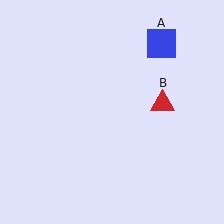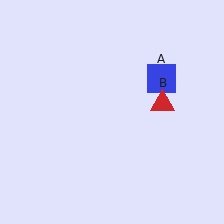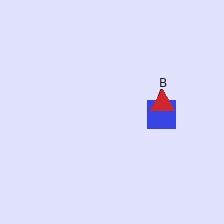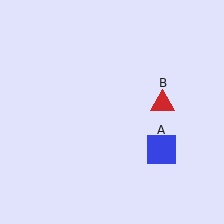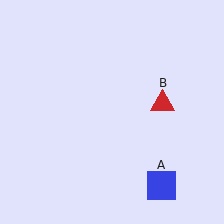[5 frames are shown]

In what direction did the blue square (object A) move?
The blue square (object A) moved down.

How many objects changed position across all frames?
1 object changed position: blue square (object A).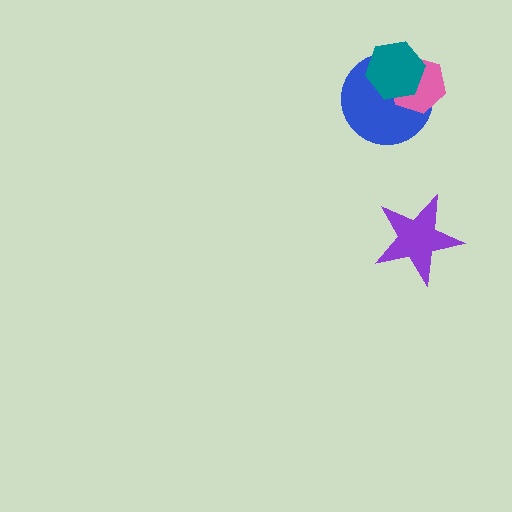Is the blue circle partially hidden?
Yes, it is partially covered by another shape.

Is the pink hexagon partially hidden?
Yes, it is partially covered by another shape.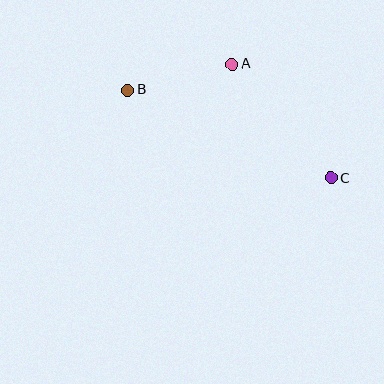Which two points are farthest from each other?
Points B and C are farthest from each other.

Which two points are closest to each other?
Points A and B are closest to each other.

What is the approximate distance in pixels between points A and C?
The distance between A and C is approximately 151 pixels.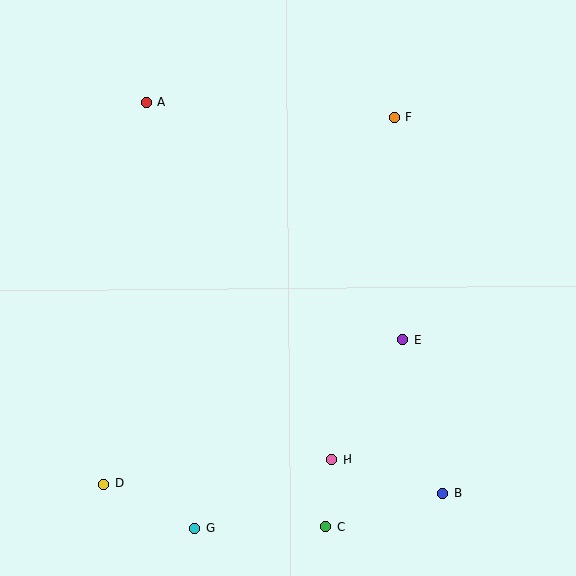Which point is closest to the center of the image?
Point E at (403, 340) is closest to the center.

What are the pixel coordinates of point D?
Point D is at (103, 484).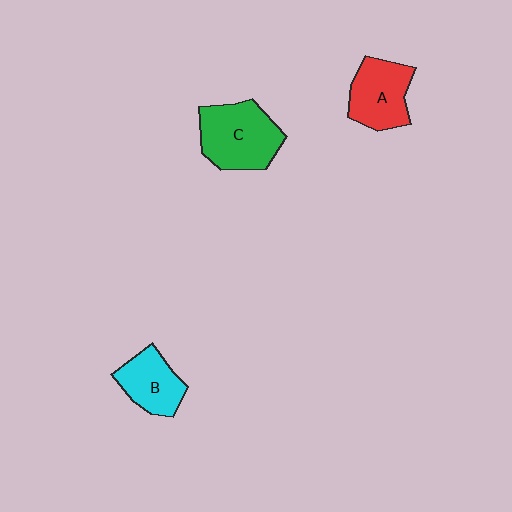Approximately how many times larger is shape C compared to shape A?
Approximately 1.3 times.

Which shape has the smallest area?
Shape B (cyan).